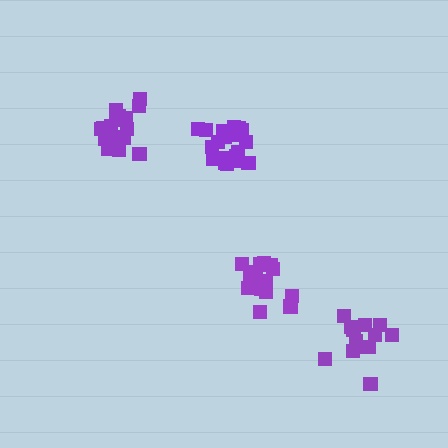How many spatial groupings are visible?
There are 4 spatial groupings.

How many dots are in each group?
Group 1: 17 dots, Group 2: 19 dots, Group 3: 13 dots, Group 4: 18 dots (67 total).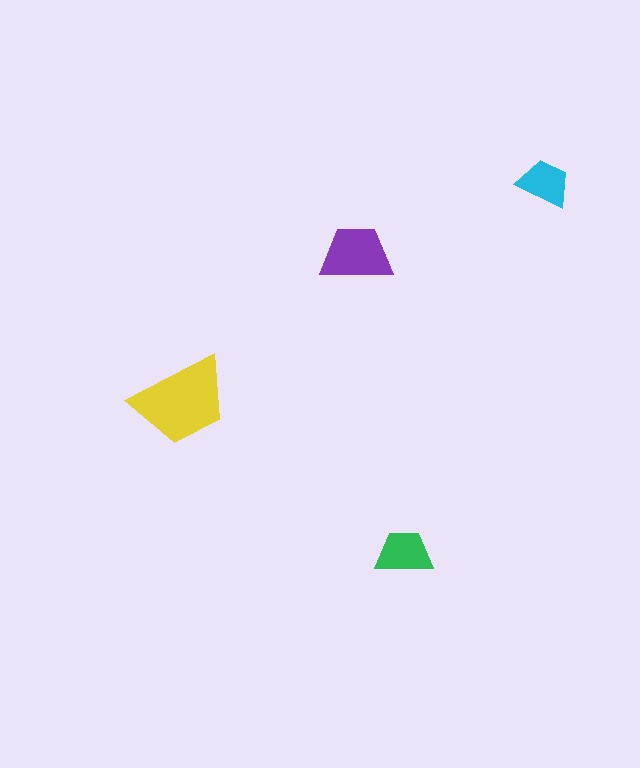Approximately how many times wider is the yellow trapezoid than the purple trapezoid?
About 1.5 times wider.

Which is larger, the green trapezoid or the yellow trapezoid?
The yellow one.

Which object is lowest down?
The green trapezoid is bottommost.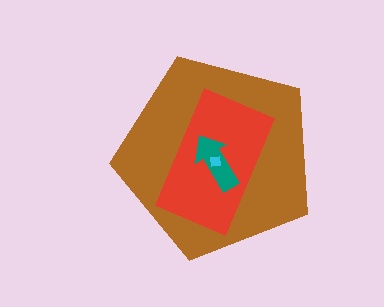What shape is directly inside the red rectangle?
The teal arrow.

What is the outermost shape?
The brown pentagon.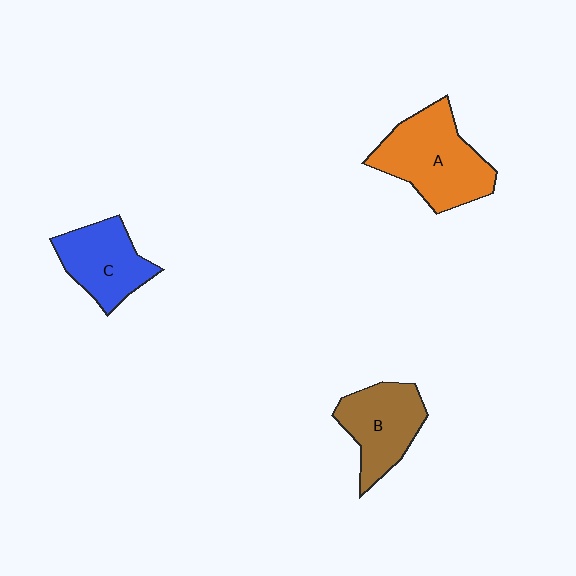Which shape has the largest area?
Shape A (orange).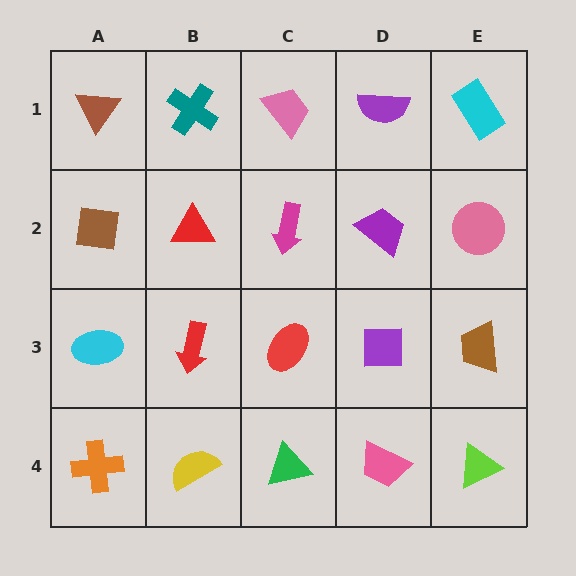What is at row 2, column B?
A red triangle.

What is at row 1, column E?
A cyan rectangle.